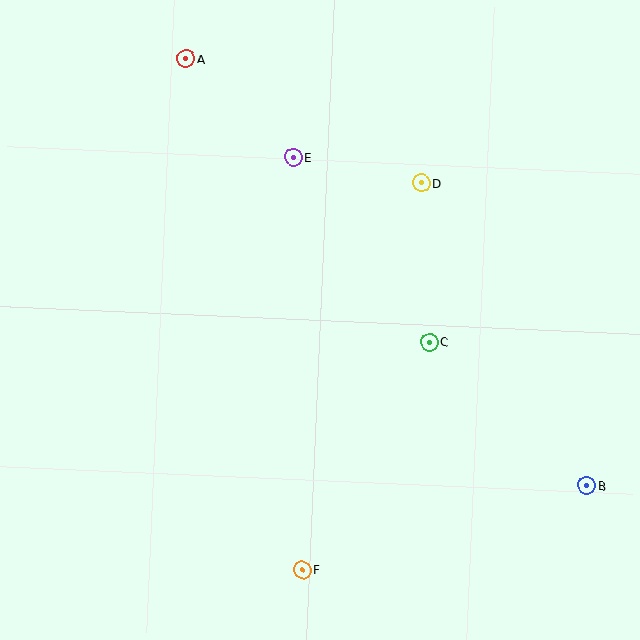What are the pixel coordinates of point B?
Point B is at (587, 485).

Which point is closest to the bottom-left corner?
Point F is closest to the bottom-left corner.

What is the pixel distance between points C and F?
The distance between C and F is 261 pixels.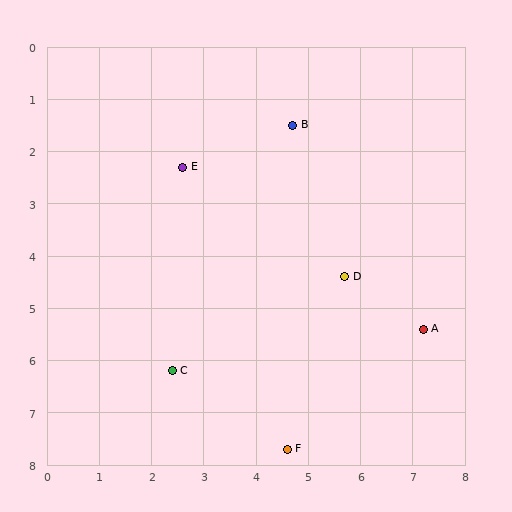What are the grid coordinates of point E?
Point E is at approximately (2.6, 2.3).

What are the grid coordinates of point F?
Point F is at approximately (4.6, 7.7).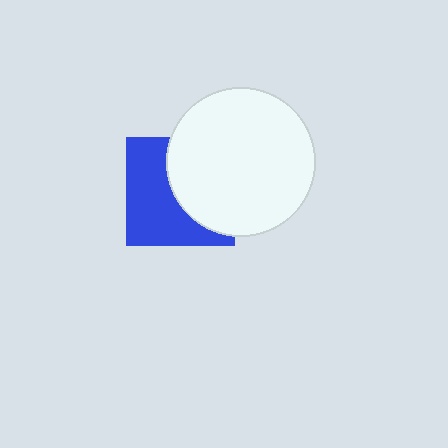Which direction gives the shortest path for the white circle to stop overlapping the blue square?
Moving right gives the shortest separation.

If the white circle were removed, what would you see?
You would see the complete blue square.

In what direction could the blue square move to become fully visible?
The blue square could move left. That would shift it out from behind the white circle entirely.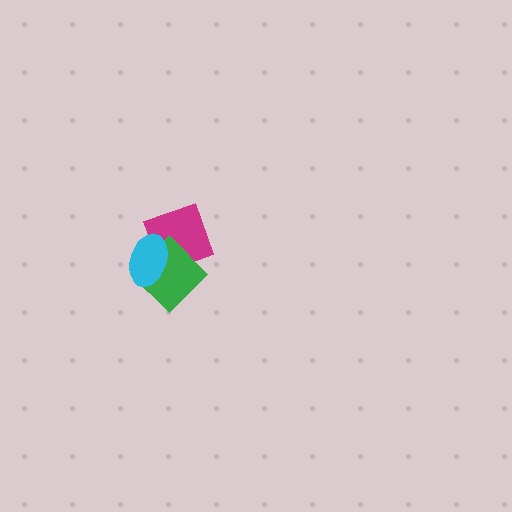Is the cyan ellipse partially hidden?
No, no other shape covers it.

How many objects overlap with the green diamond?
2 objects overlap with the green diamond.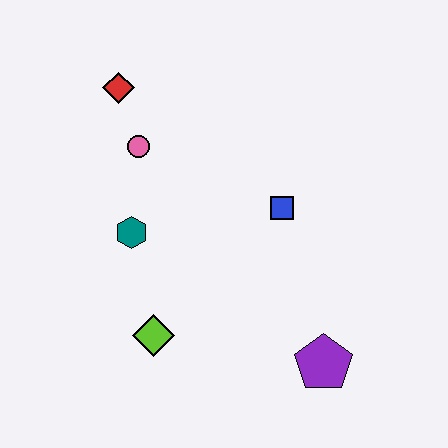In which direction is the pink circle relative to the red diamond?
The pink circle is below the red diamond.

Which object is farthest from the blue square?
The red diamond is farthest from the blue square.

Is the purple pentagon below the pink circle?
Yes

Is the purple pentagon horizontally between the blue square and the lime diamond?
No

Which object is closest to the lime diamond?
The teal hexagon is closest to the lime diamond.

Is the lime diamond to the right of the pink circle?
Yes